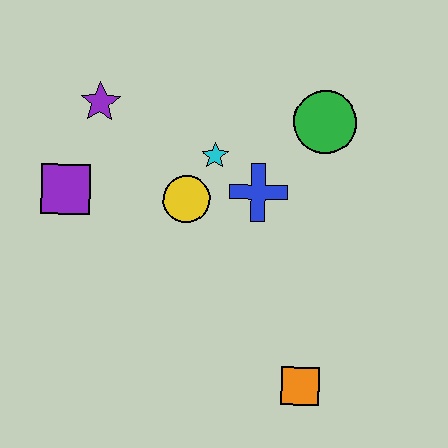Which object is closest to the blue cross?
The cyan star is closest to the blue cross.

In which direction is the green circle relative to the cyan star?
The green circle is to the right of the cyan star.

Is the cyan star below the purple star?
Yes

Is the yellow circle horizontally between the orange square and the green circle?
No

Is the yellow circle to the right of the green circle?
No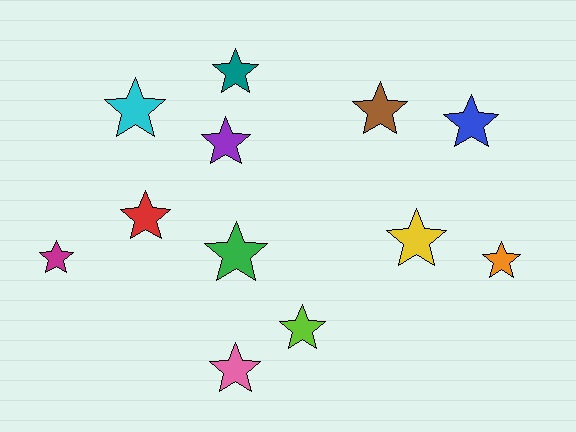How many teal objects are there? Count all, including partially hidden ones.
There is 1 teal object.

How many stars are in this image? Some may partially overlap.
There are 12 stars.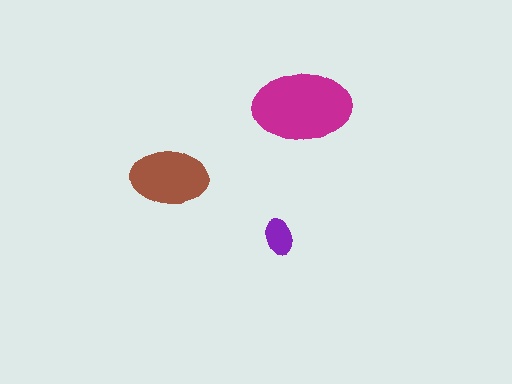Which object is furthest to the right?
The magenta ellipse is rightmost.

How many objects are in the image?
There are 3 objects in the image.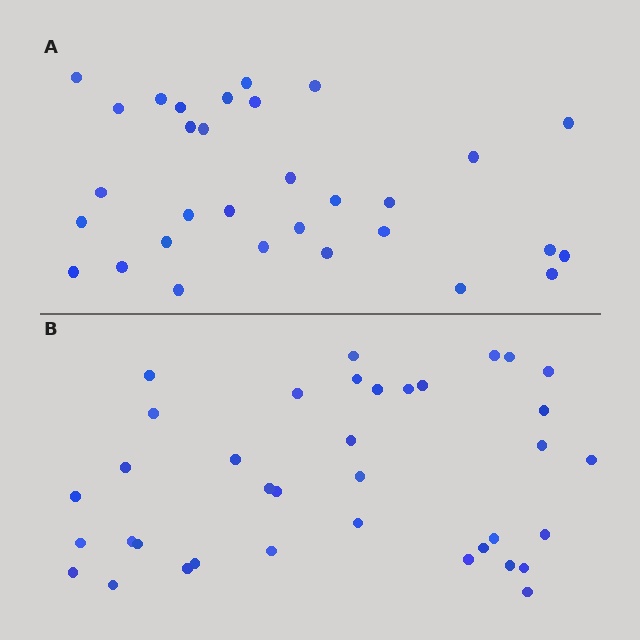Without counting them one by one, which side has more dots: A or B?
Region B (the bottom region) has more dots.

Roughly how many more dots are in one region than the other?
Region B has about 6 more dots than region A.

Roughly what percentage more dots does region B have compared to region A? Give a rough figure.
About 20% more.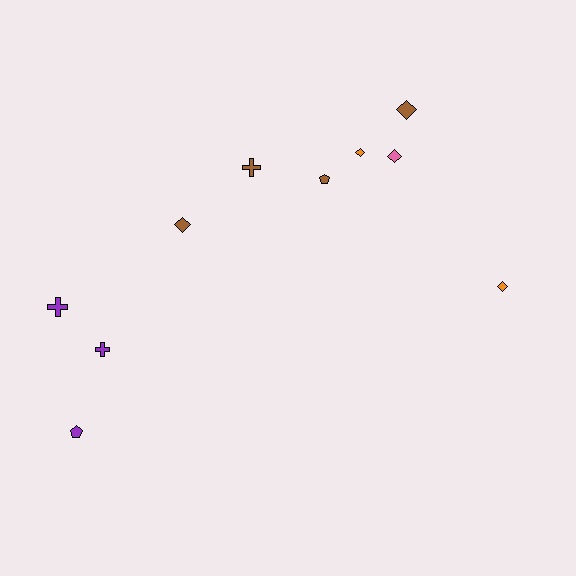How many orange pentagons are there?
There are no orange pentagons.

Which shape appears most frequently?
Diamond, with 5 objects.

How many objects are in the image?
There are 10 objects.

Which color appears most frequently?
Brown, with 4 objects.